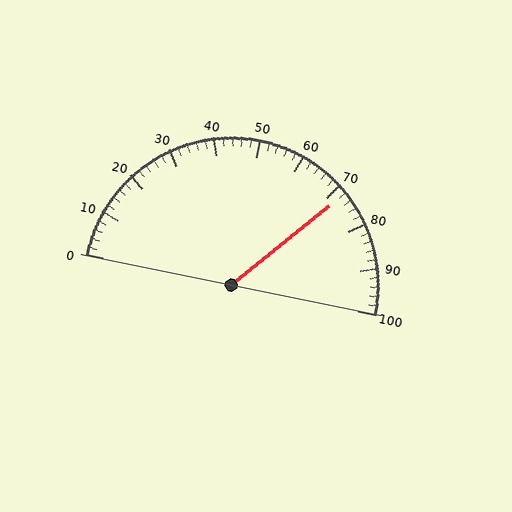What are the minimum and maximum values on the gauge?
The gauge ranges from 0 to 100.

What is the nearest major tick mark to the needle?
The nearest major tick mark is 70.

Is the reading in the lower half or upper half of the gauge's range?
The reading is in the upper half of the range (0 to 100).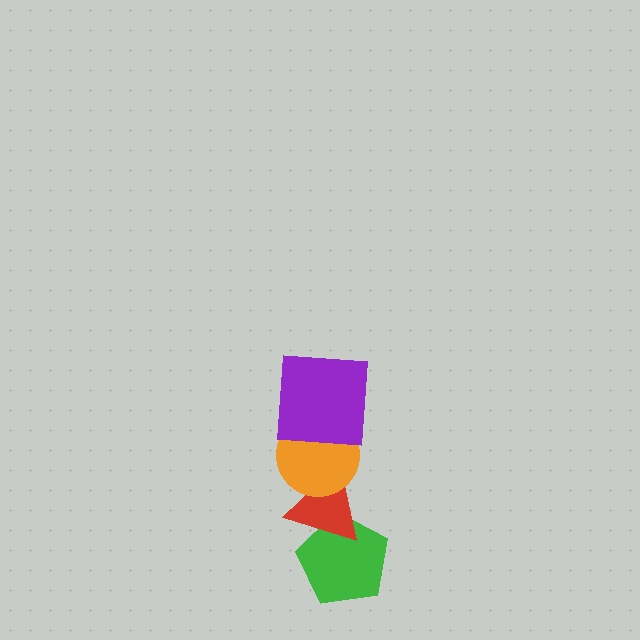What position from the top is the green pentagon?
The green pentagon is 4th from the top.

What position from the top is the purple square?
The purple square is 1st from the top.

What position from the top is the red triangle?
The red triangle is 3rd from the top.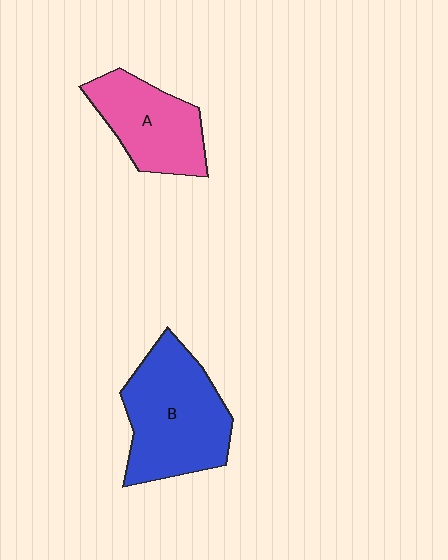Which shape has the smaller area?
Shape A (pink).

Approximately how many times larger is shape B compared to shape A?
Approximately 1.4 times.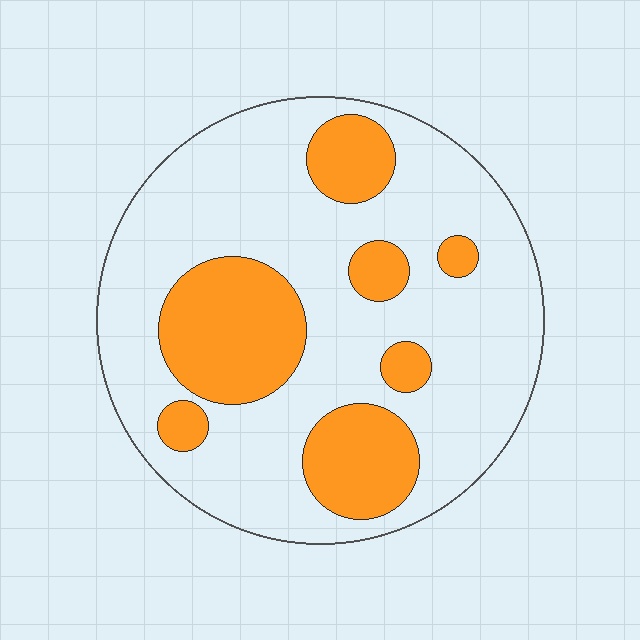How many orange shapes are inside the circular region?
7.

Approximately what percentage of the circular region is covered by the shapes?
Approximately 25%.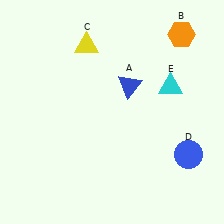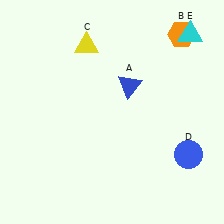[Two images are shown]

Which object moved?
The cyan triangle (E) moved up.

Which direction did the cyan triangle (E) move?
The cyan triangle (E) moved up.